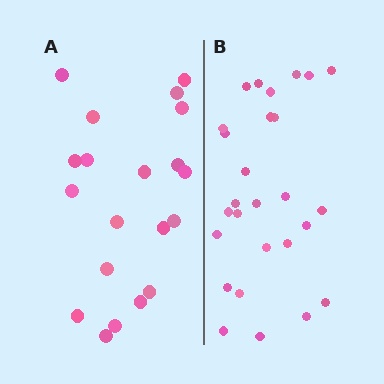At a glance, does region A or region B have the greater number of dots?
Region B (the right region) has more dots.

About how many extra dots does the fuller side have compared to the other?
Region B has roughly 8 or so more dots than region A.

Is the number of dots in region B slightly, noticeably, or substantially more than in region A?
Region B has noticeably more, but not dramatically so. The ratio is roughly 1.4 to 1.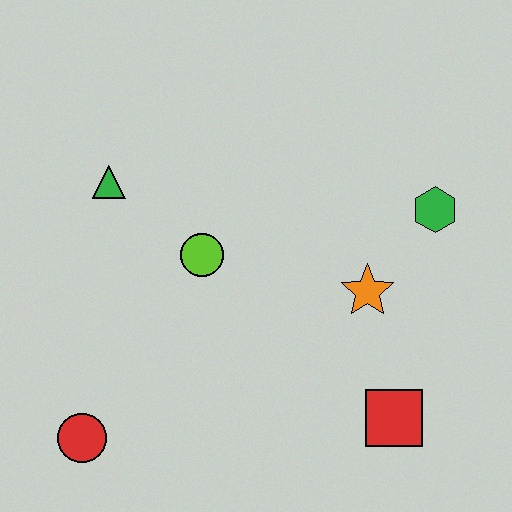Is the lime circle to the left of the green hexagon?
Yes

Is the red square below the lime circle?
Yes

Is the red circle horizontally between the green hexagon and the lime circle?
No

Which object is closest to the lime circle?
The green triangle is closest to the lime circle.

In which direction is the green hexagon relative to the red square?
The green hexagon is above the red square.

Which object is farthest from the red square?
The green triangle is farthest from the red square.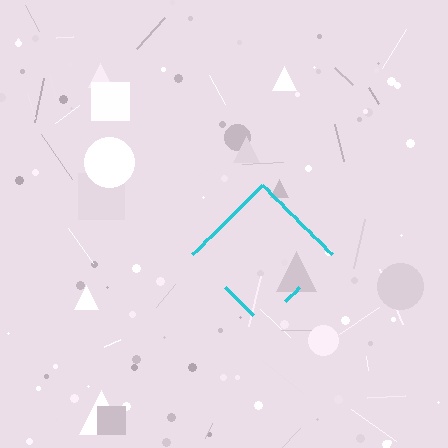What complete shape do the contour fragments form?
The contour fragments form a diamond.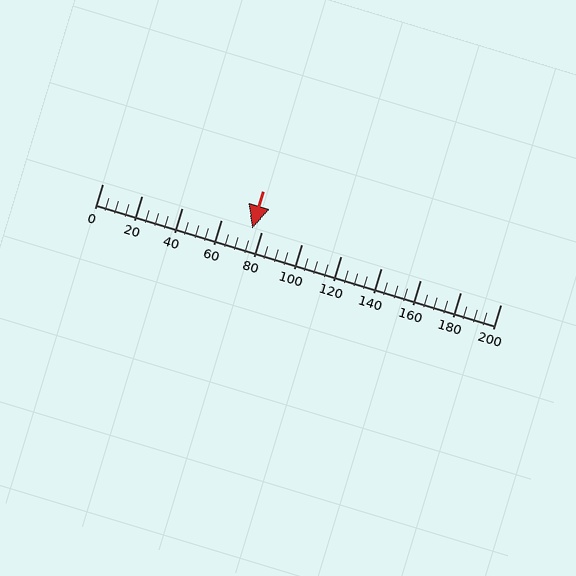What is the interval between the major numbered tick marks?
The major tick marks are spaced 20 units apart.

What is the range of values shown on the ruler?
The ruler shows values from 0 to 200.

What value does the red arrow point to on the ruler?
The red arrow points to approximately 75.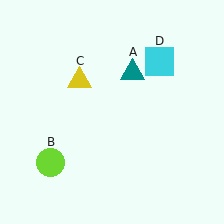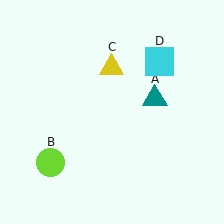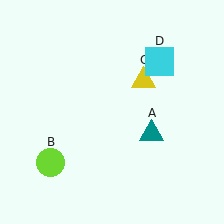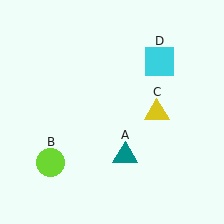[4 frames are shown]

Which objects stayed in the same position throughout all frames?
Lime circle (object B) and cyan square (object D) remained stationary.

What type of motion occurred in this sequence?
The teal triangle (object A), yellow triangle (object C) rotated clockwise around the center of the scene.